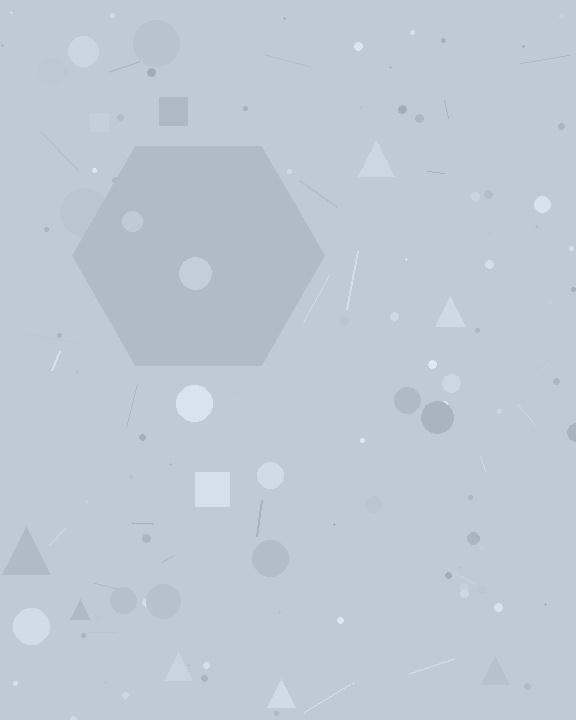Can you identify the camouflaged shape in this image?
The camouflaged shape is a hexagon.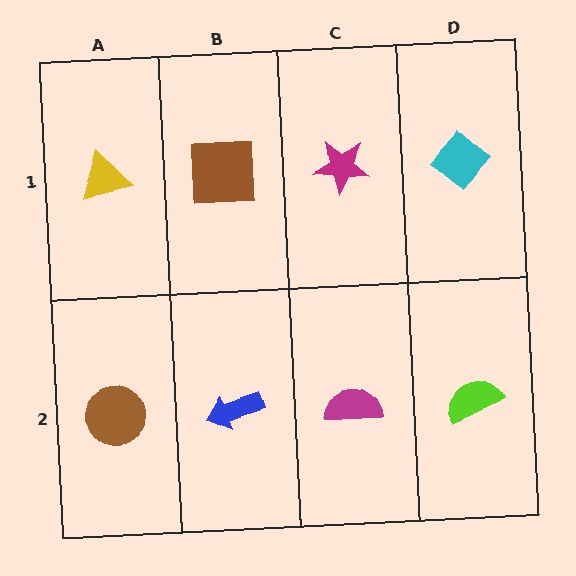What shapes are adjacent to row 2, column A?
A yellow triangle (row 1, column A), a blue arrow (row 2, column B).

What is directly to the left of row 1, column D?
A magenta star.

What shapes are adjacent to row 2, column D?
A cyan diamond (row 1, column D), a magenta semicircle (row 2, column C).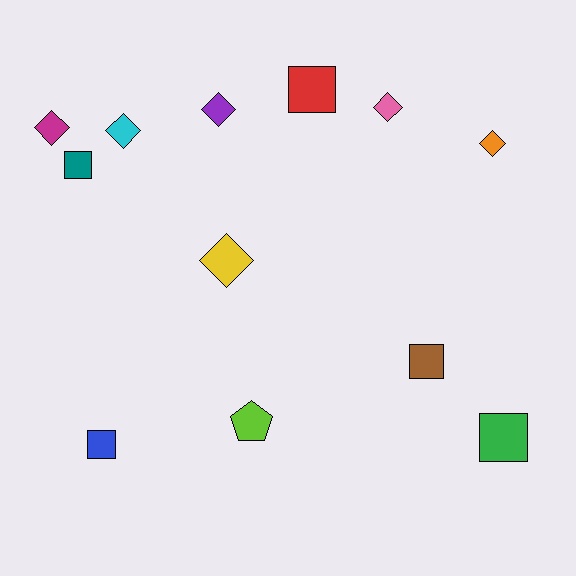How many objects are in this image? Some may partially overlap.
There are 12 objects.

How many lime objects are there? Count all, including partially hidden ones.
There is 1 lime object.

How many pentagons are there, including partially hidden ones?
There is 1 pentagon.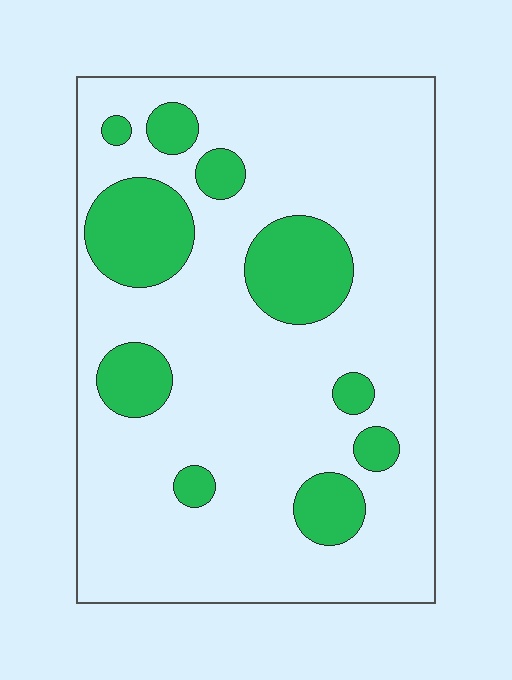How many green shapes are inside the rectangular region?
10.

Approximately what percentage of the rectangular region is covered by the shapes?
Approximately 20%.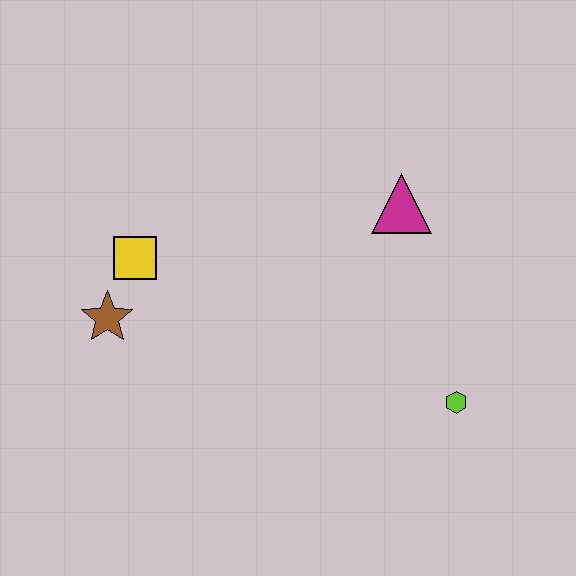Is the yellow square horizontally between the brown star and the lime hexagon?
Yes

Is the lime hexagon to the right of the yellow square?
Yes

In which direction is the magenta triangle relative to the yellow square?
The magenta triangle is to the right of the yellow square.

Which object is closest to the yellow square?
The brown star is closest to the yellow square.